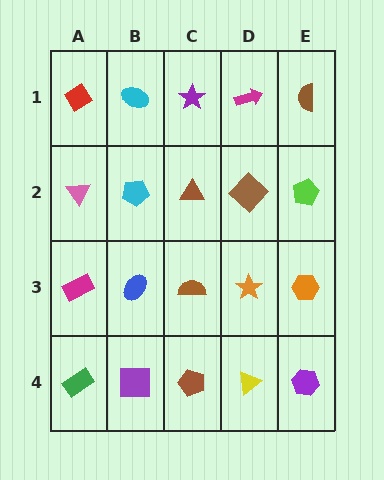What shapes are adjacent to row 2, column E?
A brown semicircle (row 1, column E), an orange hexagon (row 3, column E), a brown diamond (row 2, column D).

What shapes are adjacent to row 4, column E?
An orange hexagon (row 3, column E), a yellow triangle (row 4, column D).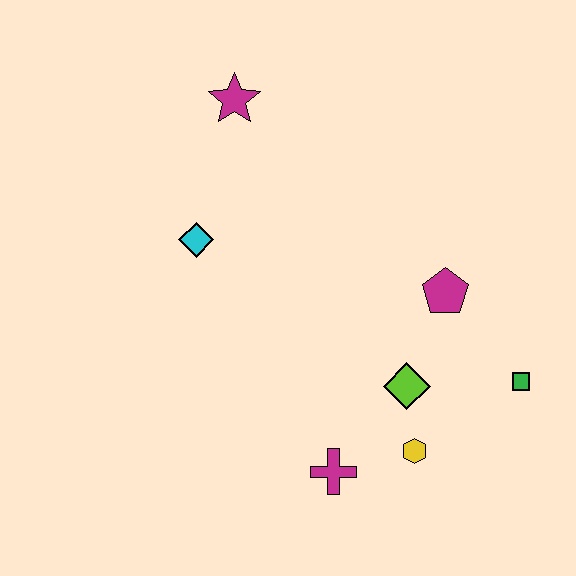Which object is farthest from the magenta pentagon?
The magenta star is farthest from the magenta pentagon.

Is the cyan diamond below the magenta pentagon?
No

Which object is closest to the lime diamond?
The yellow hexagon is closest to the lime diamond.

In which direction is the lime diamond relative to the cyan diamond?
The lime diamond is to the right of the cyan diamond.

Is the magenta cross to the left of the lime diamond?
Yes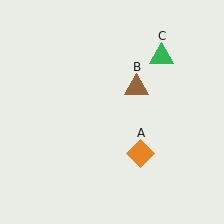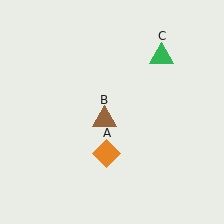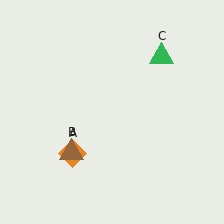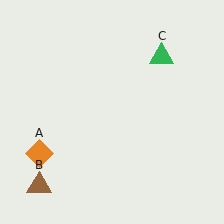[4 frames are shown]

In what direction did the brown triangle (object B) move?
The brown triangle (object B) moved down and to the left.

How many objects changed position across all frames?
2 objects changed position: orange diamond (object A), brown triangle (object B).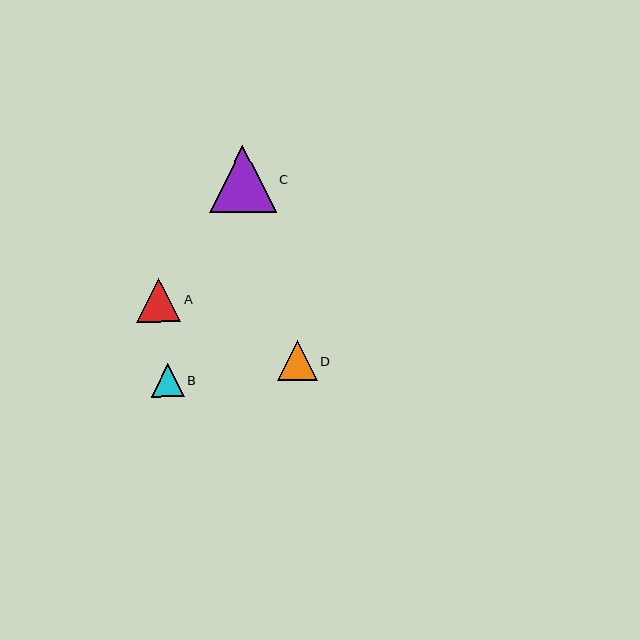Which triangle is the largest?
Triangle C is the largest with a size of approximately 67 pixels.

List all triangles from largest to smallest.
From largest to smallest: C, A, D, B.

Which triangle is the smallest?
Triangle B is the smallest with a size of approximately 33 pixels.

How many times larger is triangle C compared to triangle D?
Triangle C is approximately 1.7 times the size of triangle D.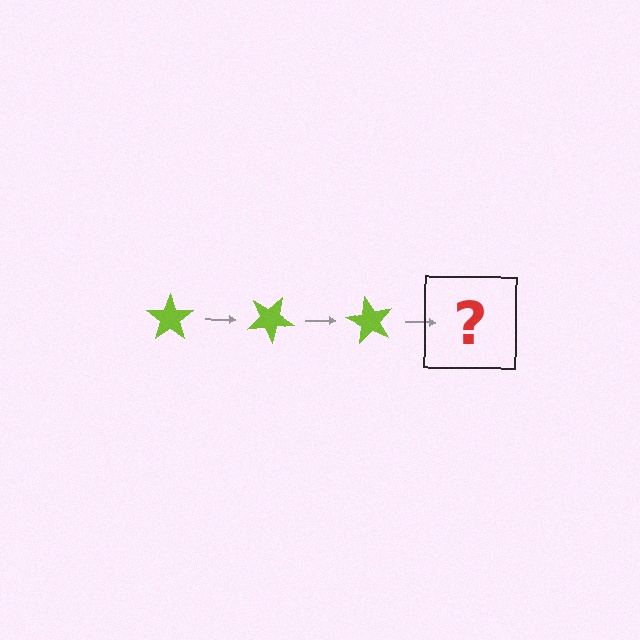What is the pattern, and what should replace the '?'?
The pattern is that the star rotates 30 degrees each step. The '?' should be a lime star rotated 90 degrees.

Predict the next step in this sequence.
The next step is a lime star rotated 90 degrees.